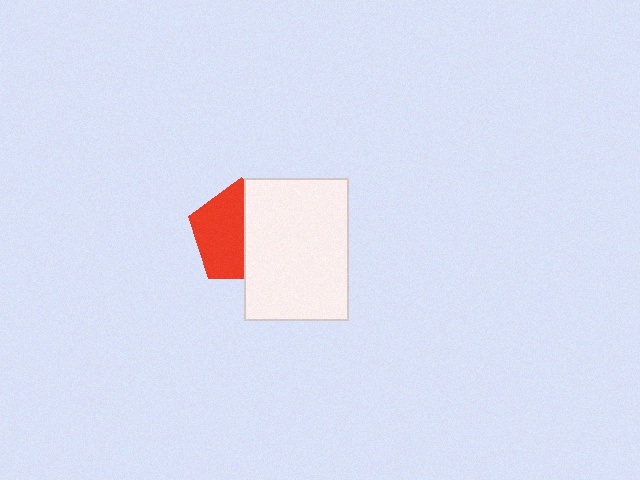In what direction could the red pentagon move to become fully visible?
The red pentagon could move left. That would shift it out from behind the white rectangle entirely.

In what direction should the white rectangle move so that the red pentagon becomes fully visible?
The white rectangle should move right. That is the shortest direction to clear the overlap and leave the red pentagon fully visible.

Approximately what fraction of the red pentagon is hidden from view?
Roughly 47% of the red pentagon is hidden behind the white rectangle.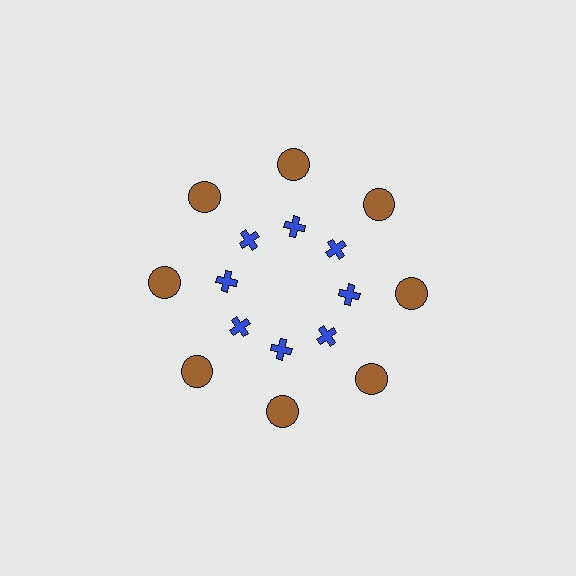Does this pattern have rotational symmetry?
Yes, this pattern has 8-fold rotational symmetry. It looks the same after rotating 45 degrees around the center.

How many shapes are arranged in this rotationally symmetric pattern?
There are 16 shapes, arranged in 8 groups of 2.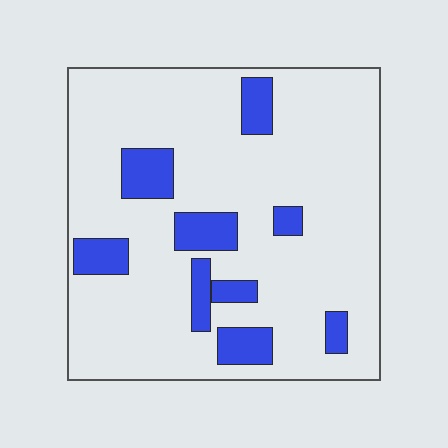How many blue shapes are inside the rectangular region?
9.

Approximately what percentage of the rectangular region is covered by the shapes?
Approximately 15%.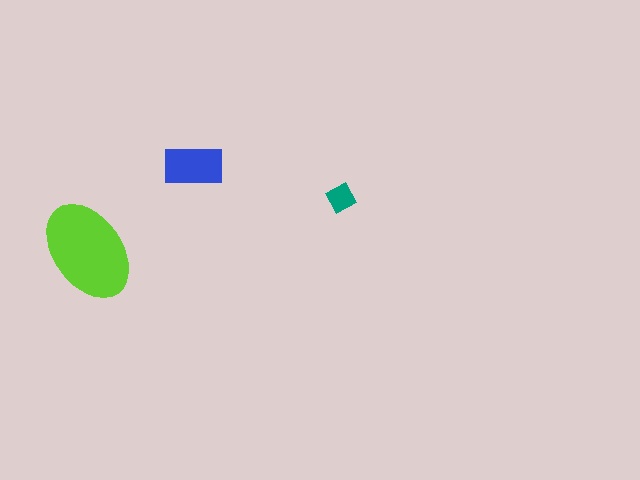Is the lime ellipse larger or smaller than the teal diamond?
Larger.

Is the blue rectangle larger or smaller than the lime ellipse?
Smaller.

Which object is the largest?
The lime ellipse.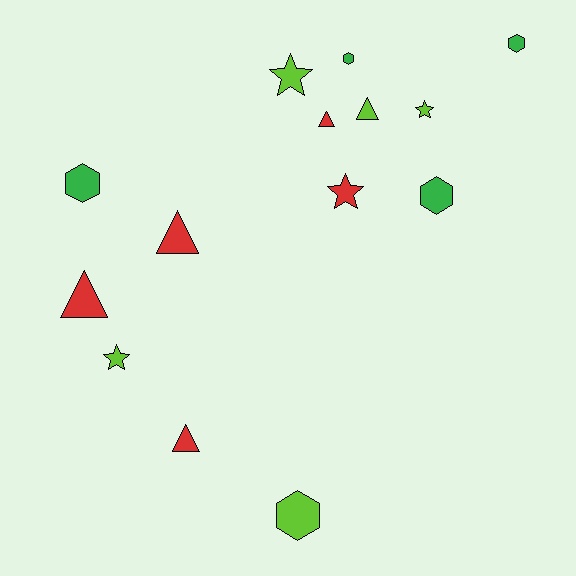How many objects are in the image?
There are 14 objects.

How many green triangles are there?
There are no green triangles.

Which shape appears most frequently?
Triangle, with 5 objects.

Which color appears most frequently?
Red, with 5 objects.